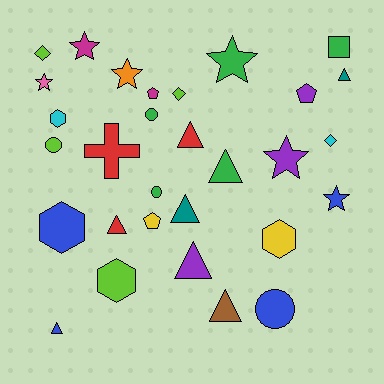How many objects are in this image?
There are 30 objects.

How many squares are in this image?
There is 1 square.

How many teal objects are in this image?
There are 2 teal objects.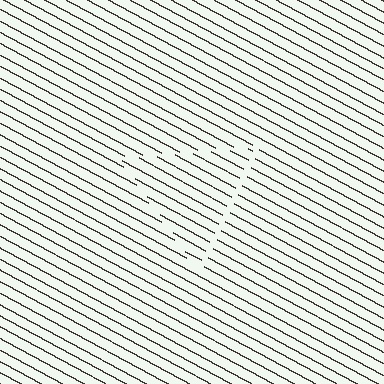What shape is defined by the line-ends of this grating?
An illusory triangle. The interior of the shape contains the same grating, shifted by half a period — the contour is defined by the phase discontinuity where line-ends from the inner and outer gratings abut.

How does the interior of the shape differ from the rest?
The interior of the shape contains the same grating, shifted by half a period — the contour is defined by the phase discontinuity where line-ends from the inner and outer gratings abut.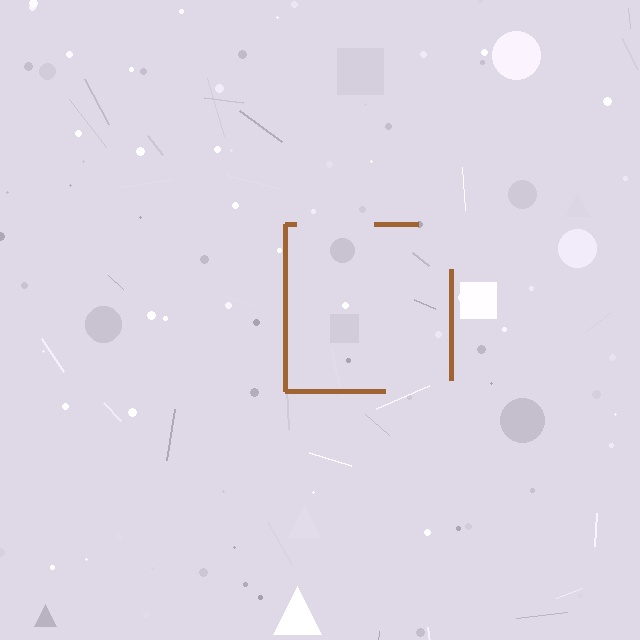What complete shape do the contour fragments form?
The contour fragments form a square.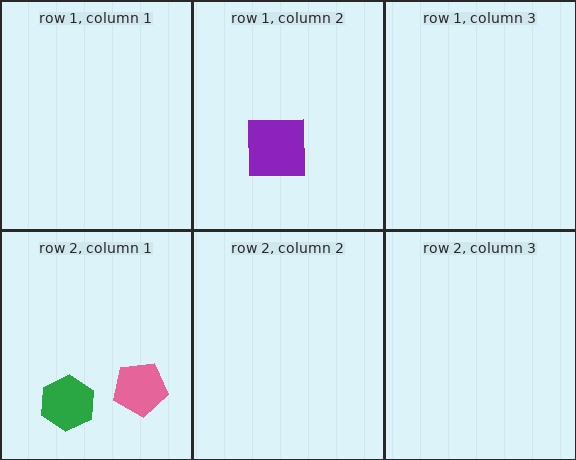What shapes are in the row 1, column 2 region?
The purple square.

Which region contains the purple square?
The row 1, column 2 region.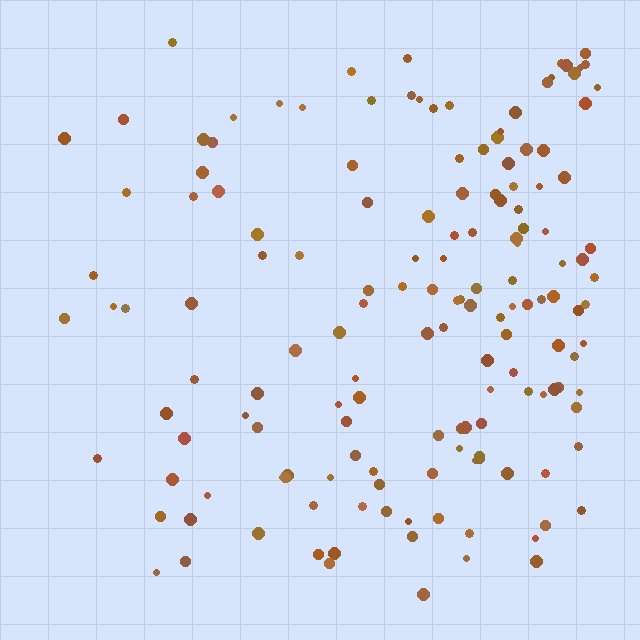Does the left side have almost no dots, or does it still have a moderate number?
Still a moderate number, just noticeably fewer than the right.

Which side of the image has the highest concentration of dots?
The right.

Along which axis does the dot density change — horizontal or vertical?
Horizontal.